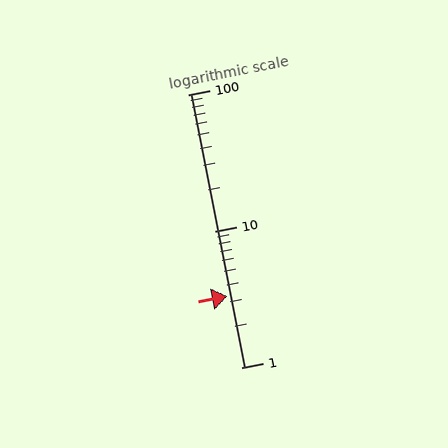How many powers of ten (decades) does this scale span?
The scale spans 2 decades, from 1 to 100.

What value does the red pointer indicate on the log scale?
The pointer indicates approximately 3.3.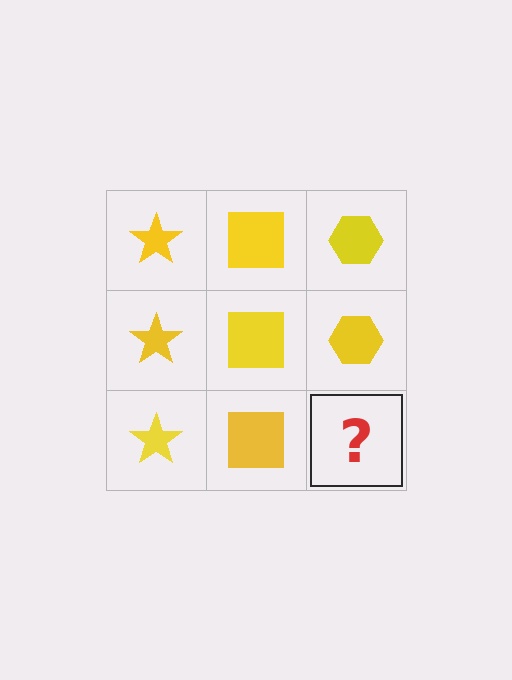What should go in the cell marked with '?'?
The missing cell should contain a yellow hexagon.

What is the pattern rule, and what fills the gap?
The rule is that each column has a consistent shape. The gap should be filled with a yellow hexagon.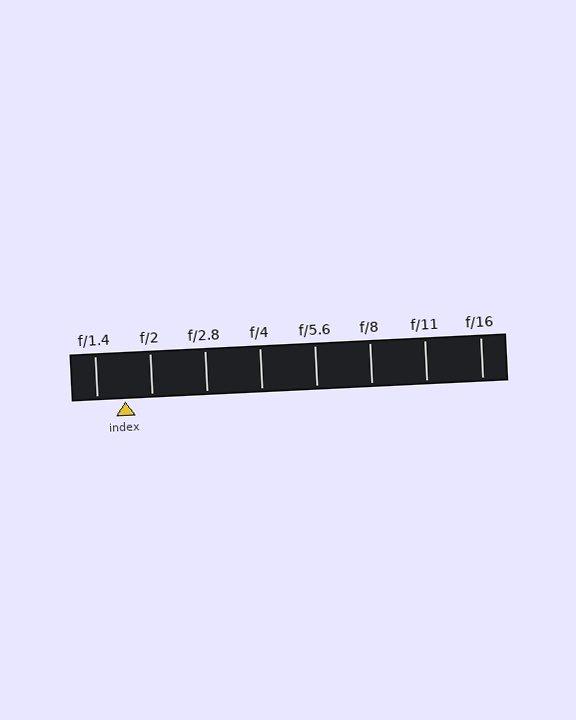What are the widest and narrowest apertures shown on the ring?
The widest aperture shown is f/1.4 and the narrowest is f/16.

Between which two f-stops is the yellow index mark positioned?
The index mark is between f/1.4 and f/2.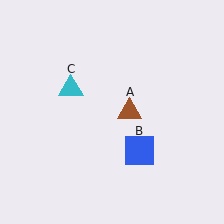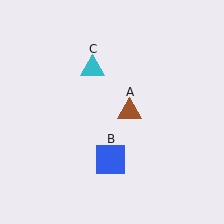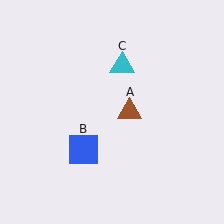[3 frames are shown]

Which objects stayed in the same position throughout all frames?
Brown triangle (object A) remained stationary.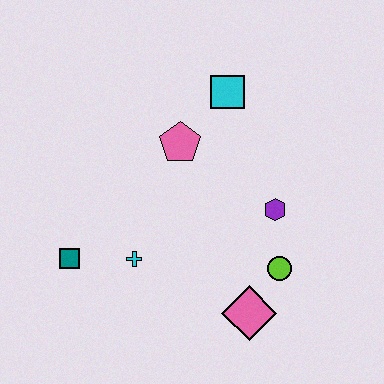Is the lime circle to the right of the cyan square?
Yes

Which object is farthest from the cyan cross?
The cyan square is farthest from the cyan cross.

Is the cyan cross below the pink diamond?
No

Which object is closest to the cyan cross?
The teal square is closest to the cyan cross.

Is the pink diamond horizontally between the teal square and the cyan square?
No